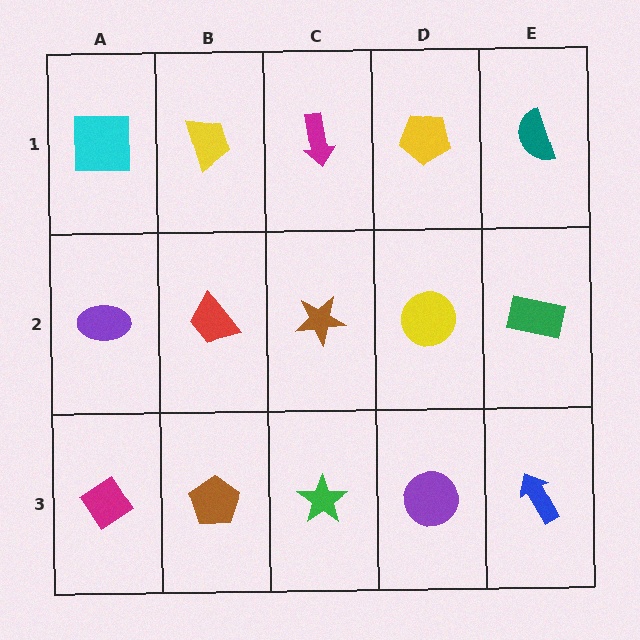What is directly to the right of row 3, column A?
A brown pentagon.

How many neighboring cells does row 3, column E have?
2.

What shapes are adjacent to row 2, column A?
A cyan square (row 1, column A), a magenta diamond (row 3, column A), a red trapezoid (row 2, column B).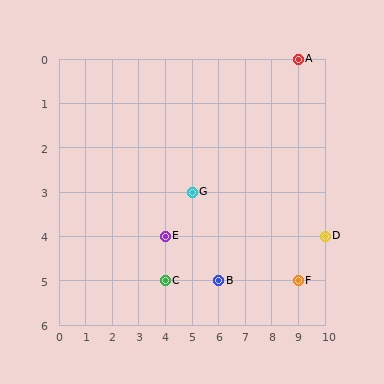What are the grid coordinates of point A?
Point A is at grid coordinates (9, 0).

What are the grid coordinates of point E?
Point E is at grid coordinates (4, 4).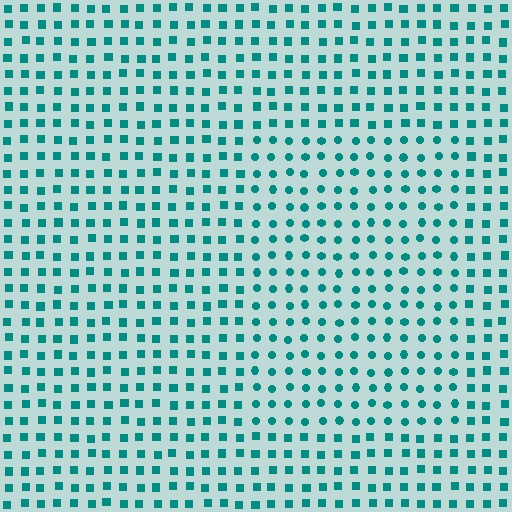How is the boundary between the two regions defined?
The boundary is defined by a change in element shape: circles inside vs. squares outside. All elements share the same color and spacing.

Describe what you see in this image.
The image is filled with small teal elements arranged in a uniform grid. A rectangle-shaped region contains circles, while the surrounding area contains squares. The boundary is defined purely by the change in element shape.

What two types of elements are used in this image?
The image uses circles inside the rectangle region and squares outside it.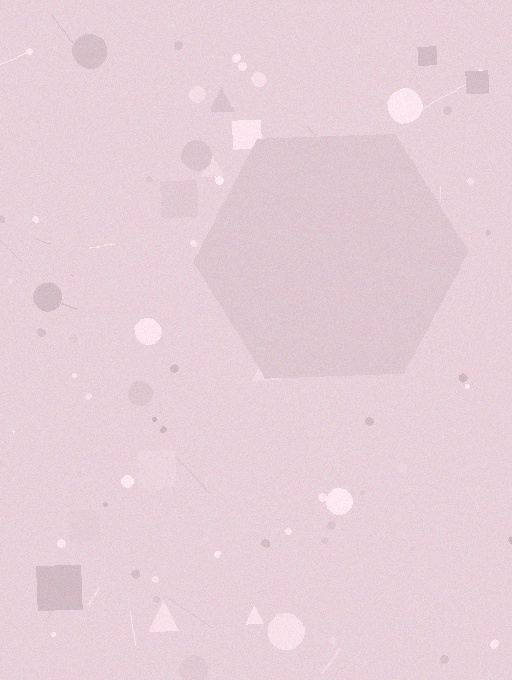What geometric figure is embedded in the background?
A hexagon is embedded in the background.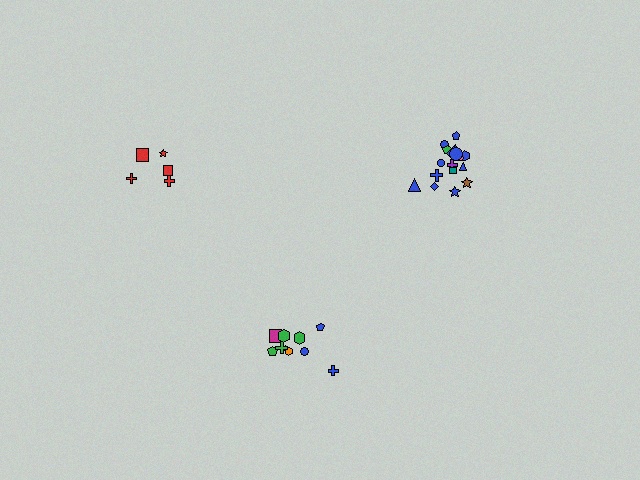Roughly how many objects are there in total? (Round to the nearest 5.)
Roughly 35 objects in total.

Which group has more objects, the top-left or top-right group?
The top-right group.